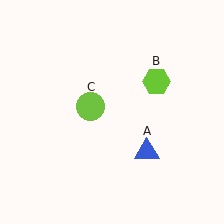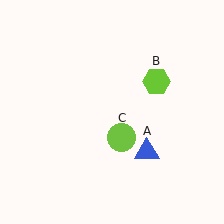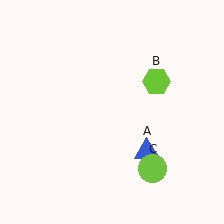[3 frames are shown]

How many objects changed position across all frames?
1 object changed position: lime circle (object C).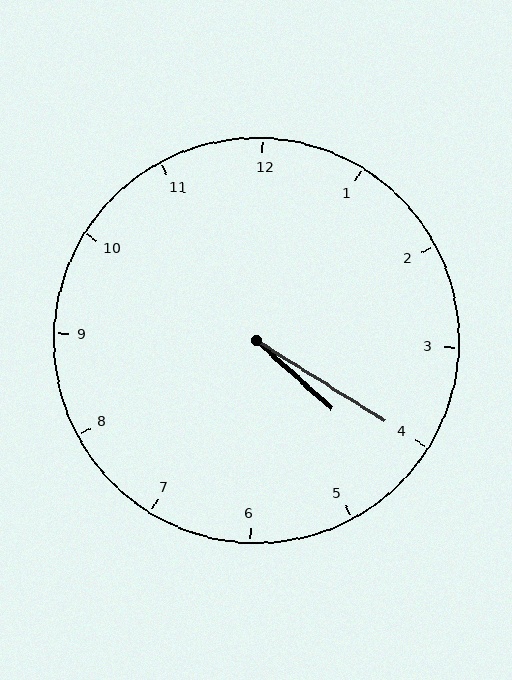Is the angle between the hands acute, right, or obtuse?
It is acute.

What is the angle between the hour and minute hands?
Approximately 10 degrees.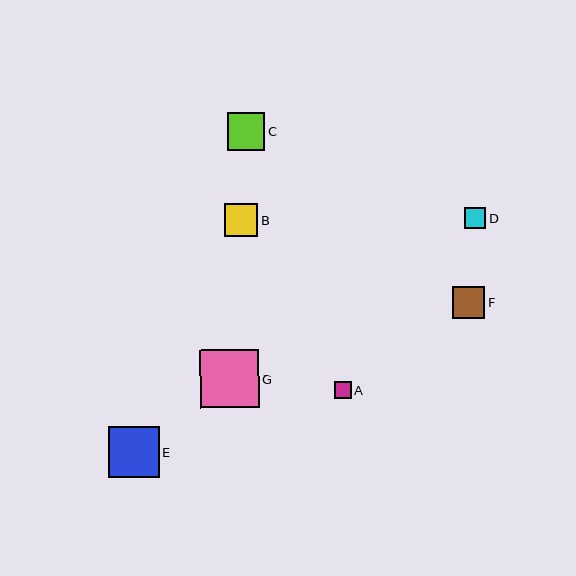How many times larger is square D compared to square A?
Square D is approximately 1.2 times the size of square A.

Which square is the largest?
Square G is the largest with a size of approximately 59 pixels.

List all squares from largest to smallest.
From largest to smallest: G, E, C, B, F, D, A.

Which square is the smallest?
Square A is the smallest with a size of approximately 17 pixels.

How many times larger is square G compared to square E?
Square G is approximately 1.2 times the size of square E.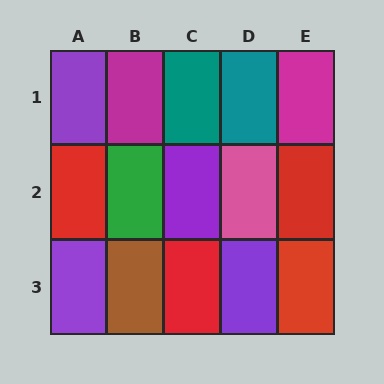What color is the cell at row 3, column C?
Red.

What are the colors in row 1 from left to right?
Purple, magenta, teal, teal, magenta.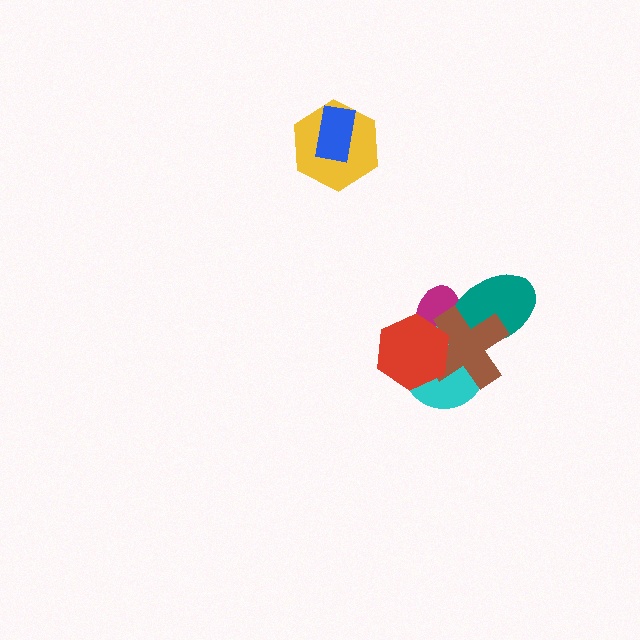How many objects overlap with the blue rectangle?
1 object overlaps with the blue rectangle.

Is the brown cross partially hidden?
Yes, it is partially covered by another shape.